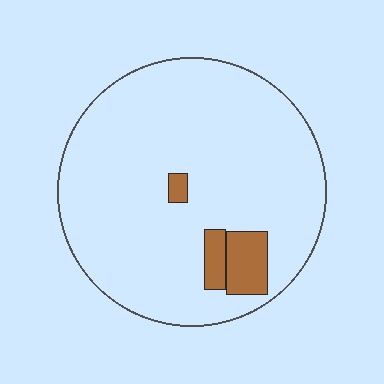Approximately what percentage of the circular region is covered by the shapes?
Approximately 10%.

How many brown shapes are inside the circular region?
3.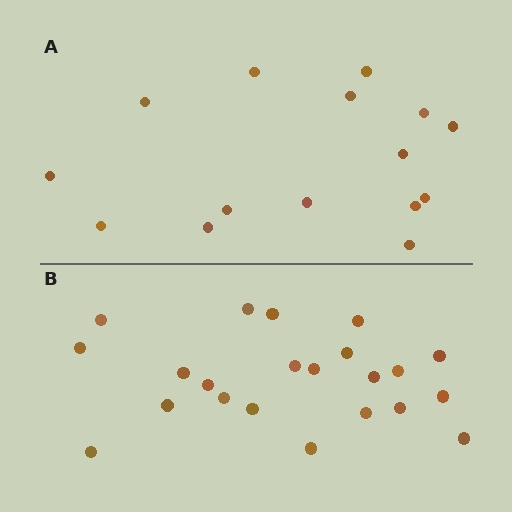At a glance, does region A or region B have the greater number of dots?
Region B (the bottom region) has more dots.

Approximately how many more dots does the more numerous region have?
Region B has roughly 8 or so more dots than region A.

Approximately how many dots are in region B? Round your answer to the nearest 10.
About 20 dots. (The exact count is 22, which rounds to 20.)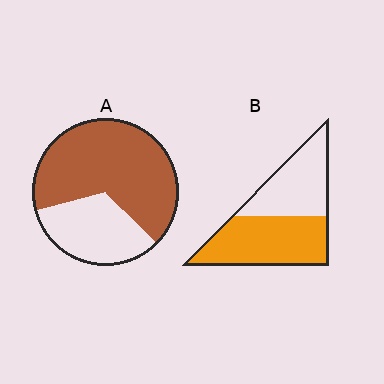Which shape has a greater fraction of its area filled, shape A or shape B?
Shape A.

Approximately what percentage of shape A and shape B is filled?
A is approximately 65% and B is approximately 55%.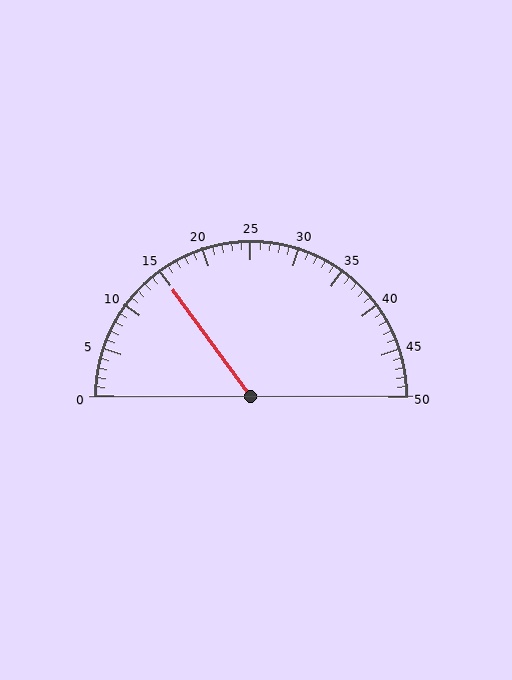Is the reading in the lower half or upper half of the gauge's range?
The reading is in the lower half of the range (0 to 50).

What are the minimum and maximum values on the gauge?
The gauge ranges from 0 to 50.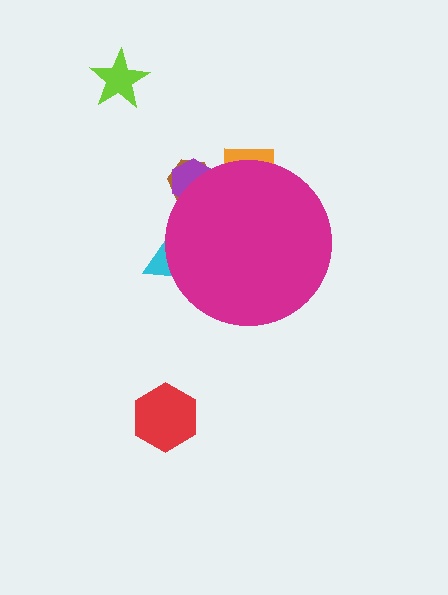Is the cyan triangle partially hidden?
Yes, the cyan triangle is partially hidden behind the magenta circle.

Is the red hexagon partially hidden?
No, the red hexagon is fully visible.